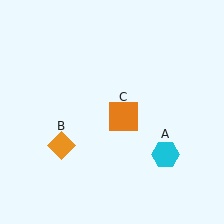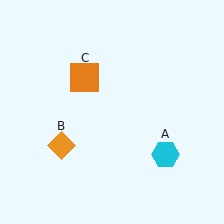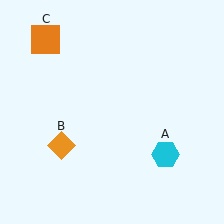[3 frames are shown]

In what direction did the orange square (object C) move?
The orange square (object C) moved up and to the left.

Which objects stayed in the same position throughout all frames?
Cyan hexagon (object A) and orange diamond (object B) remained stationary.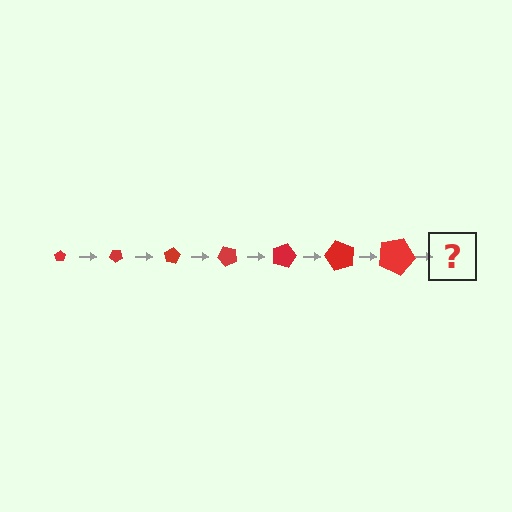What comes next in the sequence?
The next element should be a pentagon, larger than the previous one and rotated 280 degrees from the start.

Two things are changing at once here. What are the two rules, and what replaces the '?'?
The two rules are that the pentagon grows larger each step and it rotates 40 degrees each step. The '?' should be a pentagon, larger than the previous one and rotated 280 degrees from the start.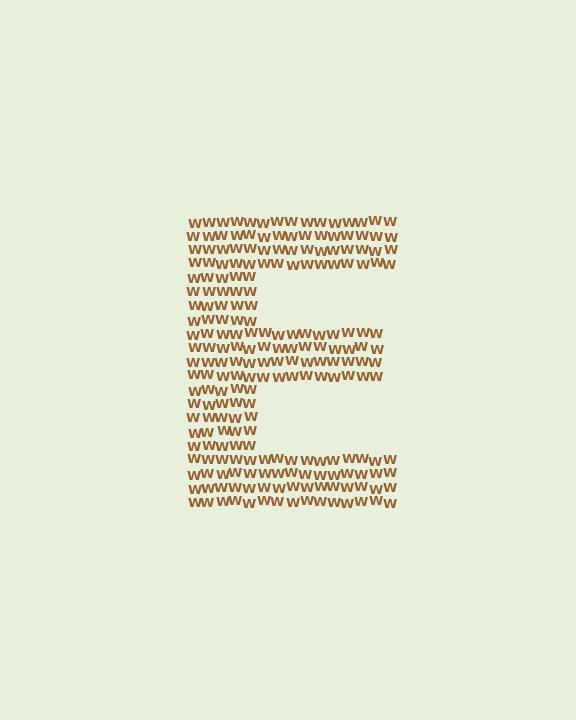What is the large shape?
The large shape is the letter E.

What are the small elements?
The small elements are letter W's.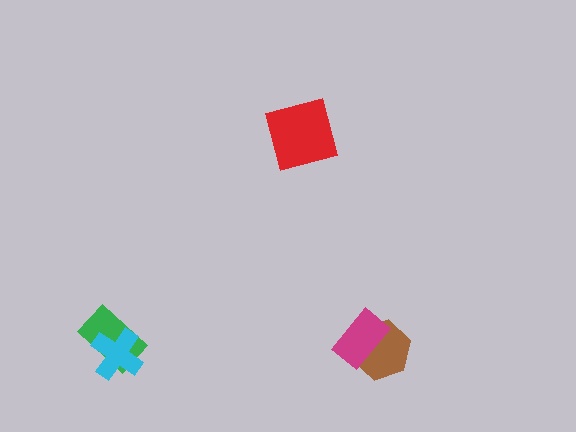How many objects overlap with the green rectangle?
1 object overlaps with the green rectangle.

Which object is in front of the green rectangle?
The cyan cross is in front of the green rectangle.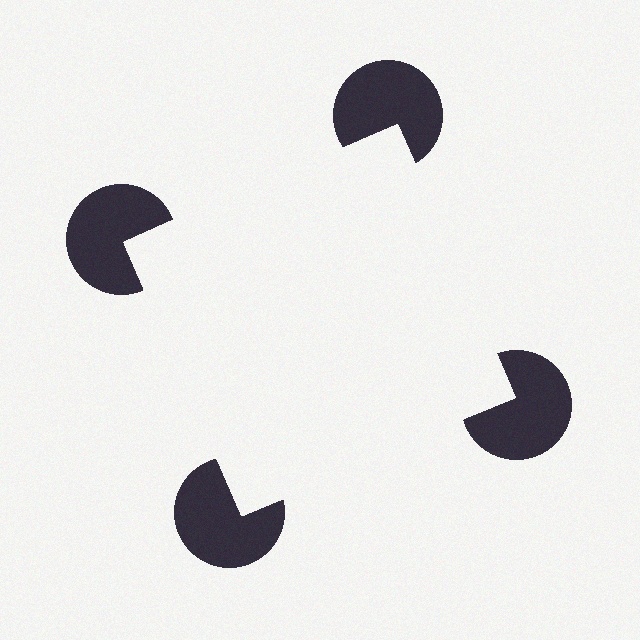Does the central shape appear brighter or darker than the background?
It typically appears slightly brighter than the background, even though no actual brightness change is drawn.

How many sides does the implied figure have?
4 sides.